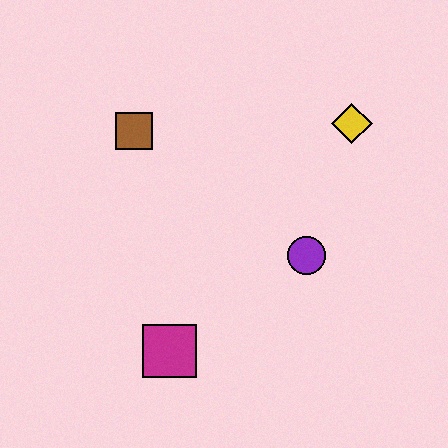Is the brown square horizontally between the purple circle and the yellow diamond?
No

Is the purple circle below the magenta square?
No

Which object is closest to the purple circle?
The yellow diamond is closest to the purple circle.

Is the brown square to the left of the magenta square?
Yes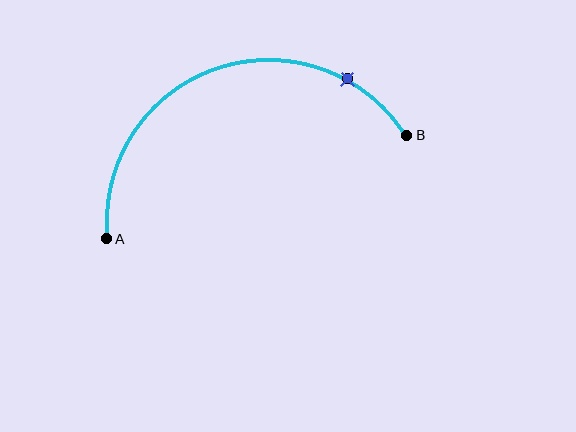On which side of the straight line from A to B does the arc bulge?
The arc bulges above the straight line connecting A and B.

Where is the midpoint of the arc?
The arc midpoint is the point on the curve farthest from the straight line joining A and B. It sits above that line.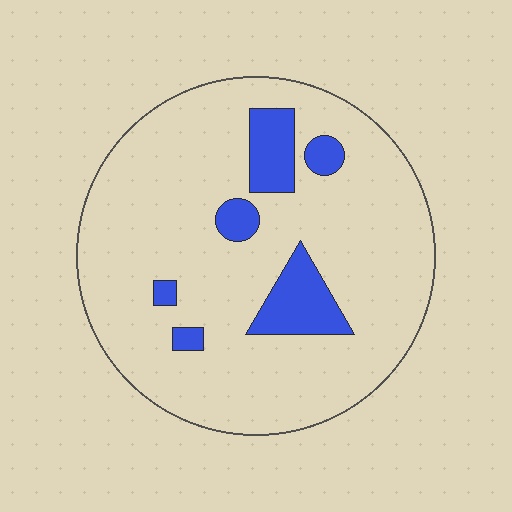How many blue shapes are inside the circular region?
6.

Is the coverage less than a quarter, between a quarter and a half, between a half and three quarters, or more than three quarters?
Less than a quarter.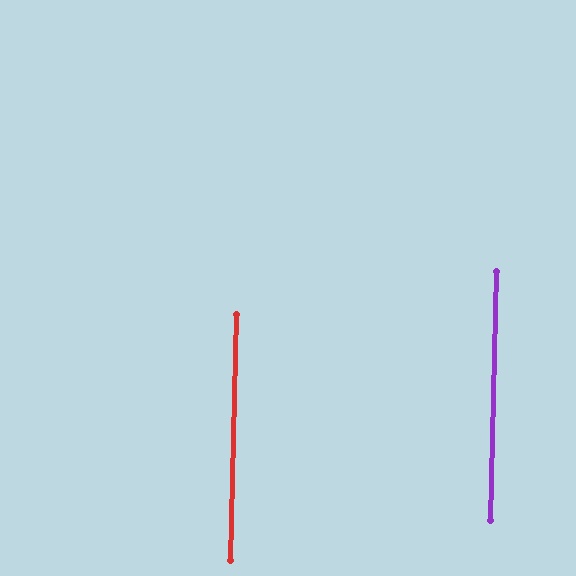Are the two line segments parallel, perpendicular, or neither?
Parallel — their directions differ by only 0.0°.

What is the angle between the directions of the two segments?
Approximately 0 degrees.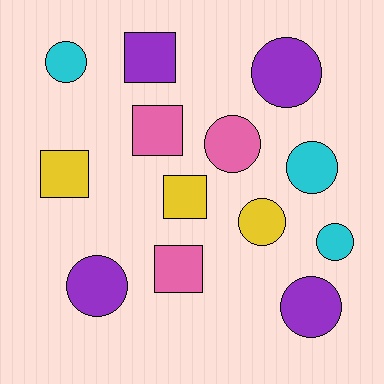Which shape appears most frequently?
Circle, with 8 objects.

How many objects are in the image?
There are 13 objects.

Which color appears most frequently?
Purple, with 4 objects.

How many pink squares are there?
There are 2 pink squares.